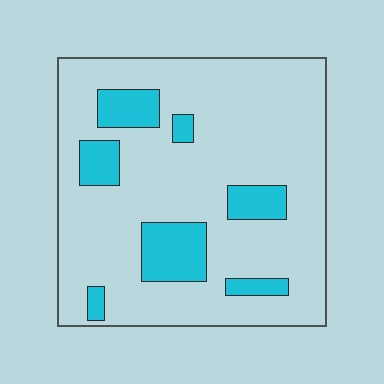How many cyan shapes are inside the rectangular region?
7.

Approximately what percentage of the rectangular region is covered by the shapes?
Approximately 20%.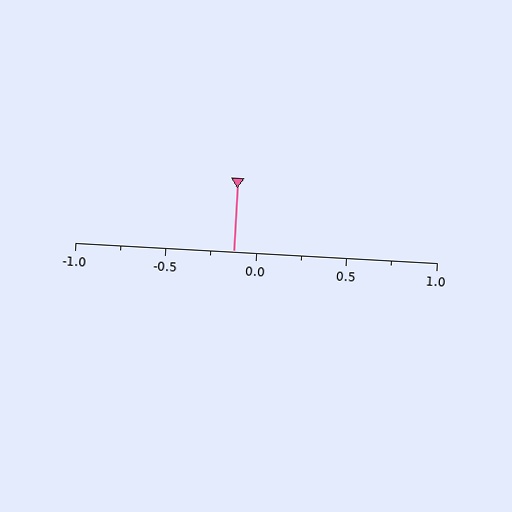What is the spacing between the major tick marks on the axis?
The major ticks are spaced 0.5 apart.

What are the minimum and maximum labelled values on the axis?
The axis runs from -1.0 to 1.0.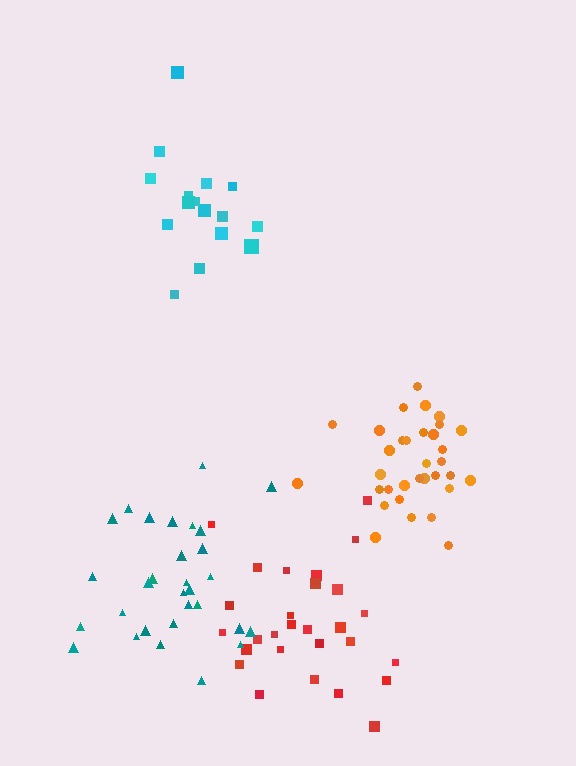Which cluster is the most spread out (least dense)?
Red.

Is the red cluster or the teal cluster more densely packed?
Teal.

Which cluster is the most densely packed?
Cyan.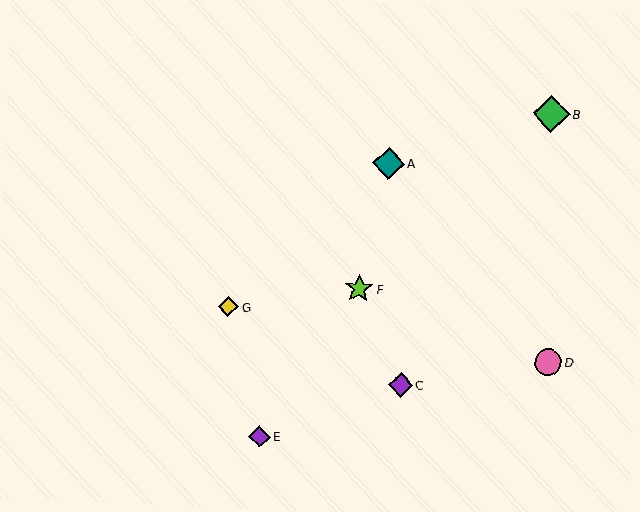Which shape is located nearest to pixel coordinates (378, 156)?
The teal diamond (labeled A) at (388, 163) is nearest to that location.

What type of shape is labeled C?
Shape C is a purple diamond.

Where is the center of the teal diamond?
The center of the teal diamond is at (388, 163).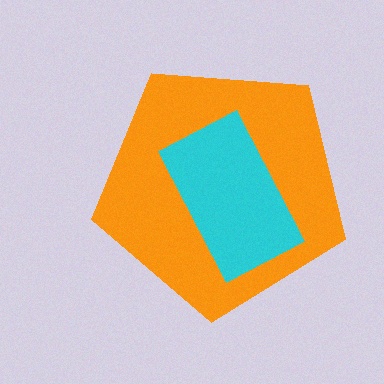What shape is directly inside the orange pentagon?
The cyan rectangle.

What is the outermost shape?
The orange pentagon.